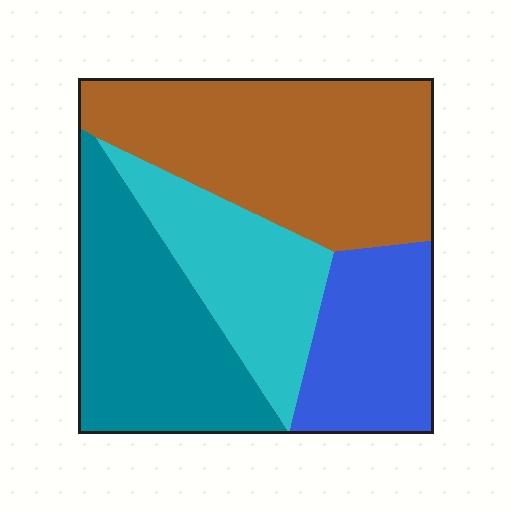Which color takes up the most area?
Brown, at roughly 35%.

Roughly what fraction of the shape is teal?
Teal covers around 25% of the shape.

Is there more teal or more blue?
Teal.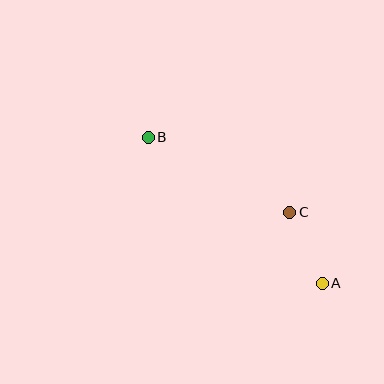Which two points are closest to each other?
Points A and C are closest to each other.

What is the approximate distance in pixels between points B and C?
The distance between B and C is approximately 161 pixels.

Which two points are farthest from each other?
Points A and B are farthest from each other.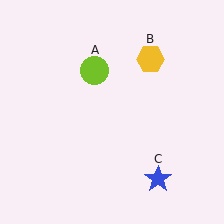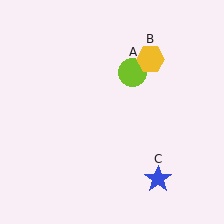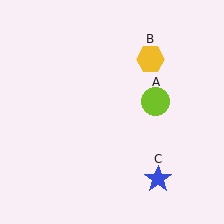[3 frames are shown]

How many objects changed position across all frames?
1 object changed position: lime circle (object A).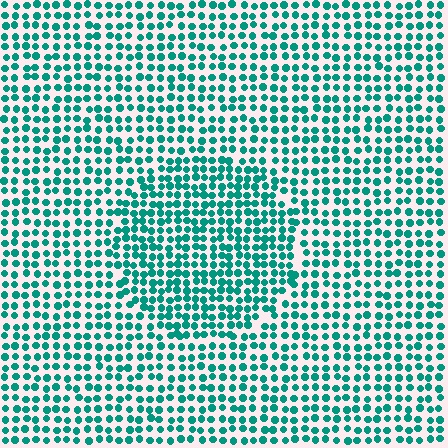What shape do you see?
I see a circle.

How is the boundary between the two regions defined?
The boundary is defined by a change in element density (approximately 1.4x ratio). All elements are the same color, size, and shape.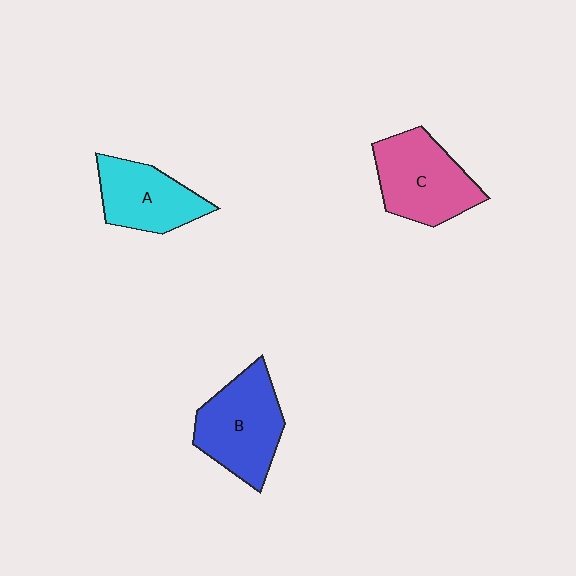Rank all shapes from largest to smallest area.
From largest to smallest: B (blue), C (pink), A (cyan).